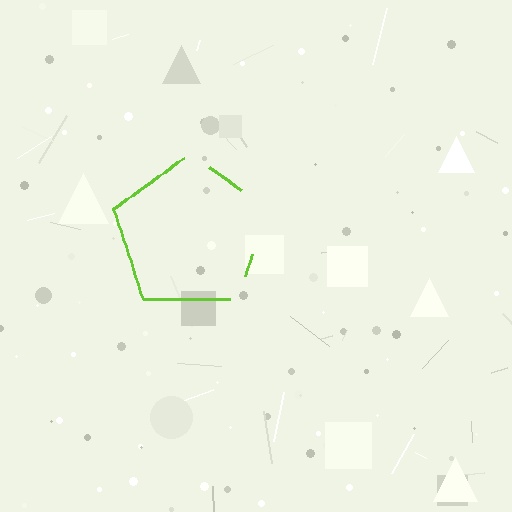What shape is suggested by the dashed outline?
The dashed outline suggests a pentagon.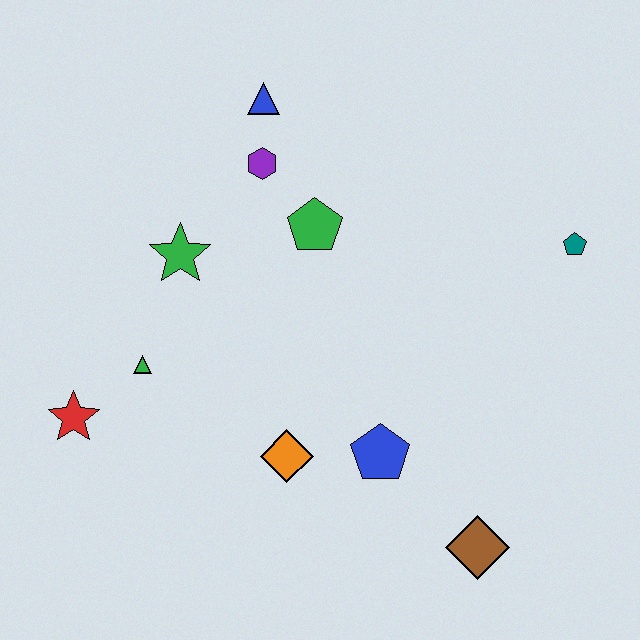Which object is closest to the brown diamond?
The blue pentagon is closest to the brown diamond.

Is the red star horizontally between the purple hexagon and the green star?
No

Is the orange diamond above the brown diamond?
Yes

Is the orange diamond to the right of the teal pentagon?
No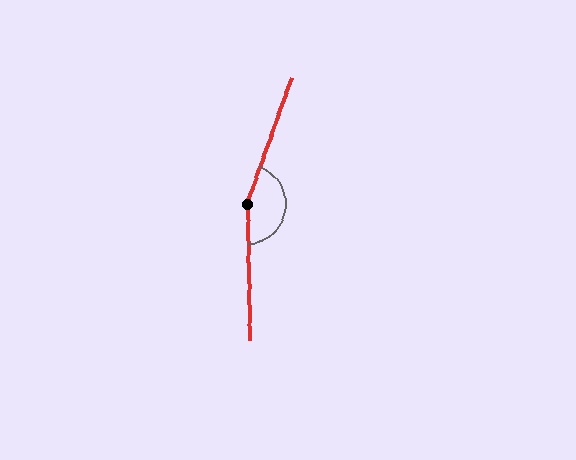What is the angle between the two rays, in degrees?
Approximately 159 degrees.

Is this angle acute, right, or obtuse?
It is obtuse.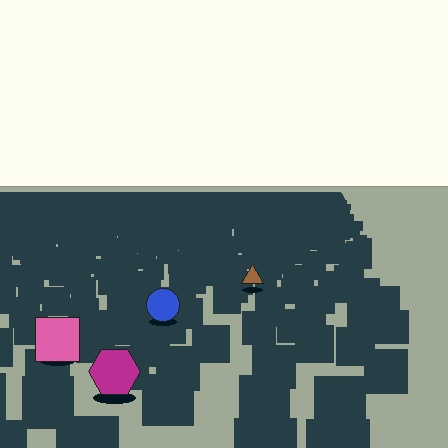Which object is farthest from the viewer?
The brown triangle is farthest from the viewer. It appears smaller and the ground texture around it is denser.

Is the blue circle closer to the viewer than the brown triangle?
Yes. The blue circle is closer — you can tell from the texture gradient: the ground texture is coarser near it.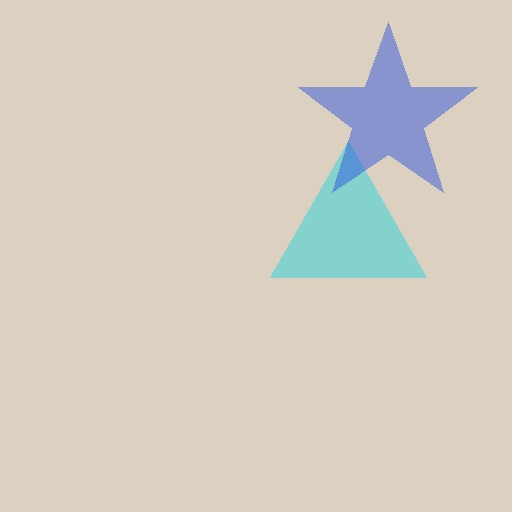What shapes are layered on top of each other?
The layered shapes are: a cyan triangle, a blue star.